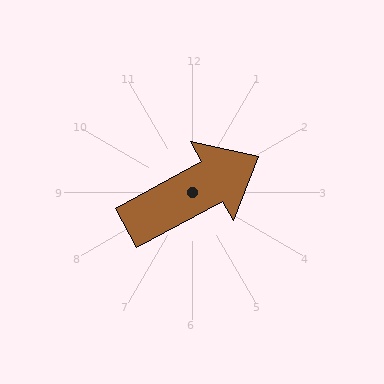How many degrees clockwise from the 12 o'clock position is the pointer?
Approximately 62 degrees.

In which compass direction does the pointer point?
Northeast.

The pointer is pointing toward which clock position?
Roughly 2 o'clock.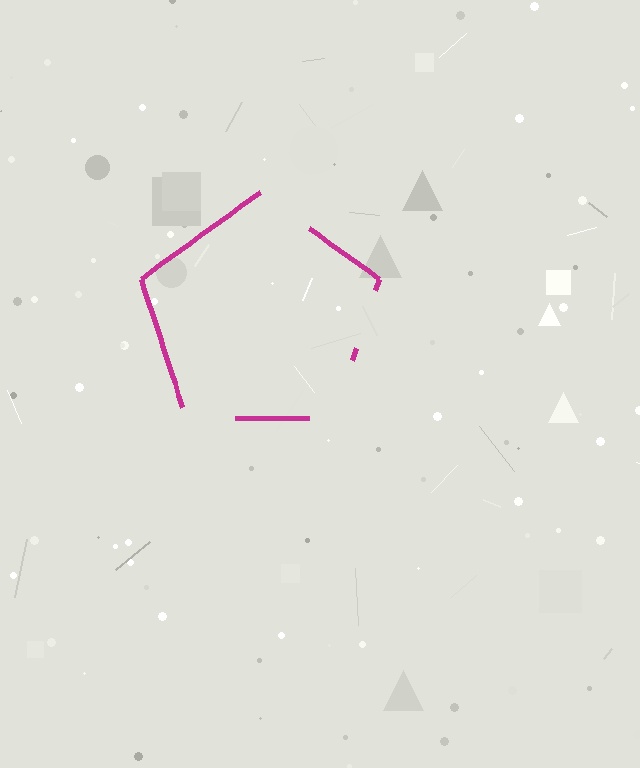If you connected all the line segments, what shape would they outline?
They would outline a pentagon.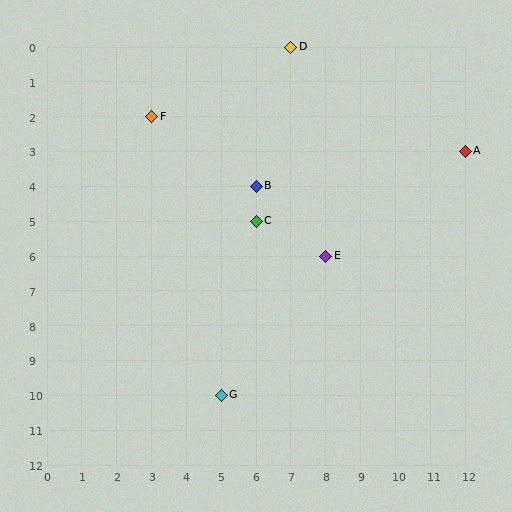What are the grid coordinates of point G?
Point G is at grid coordinates (5, 10).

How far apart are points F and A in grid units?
Points F and A are 9 columns and 1 row apart (about 9.1 grid units diagonally).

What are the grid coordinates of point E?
Point E is at grid coordinates (8, 6).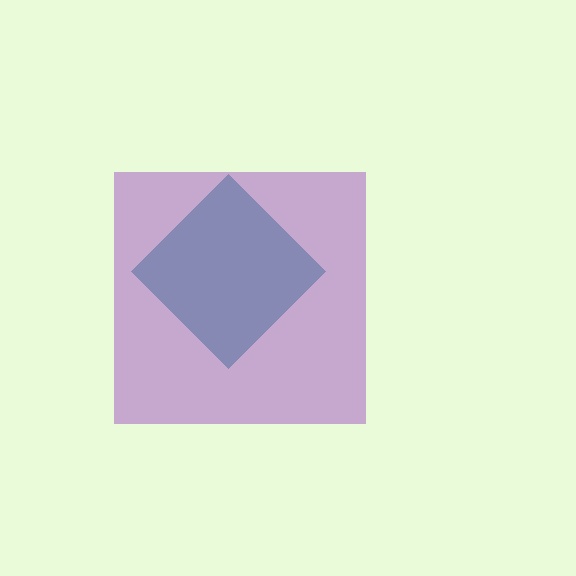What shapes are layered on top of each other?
The layered shapes are: a teal diamond, a purple square.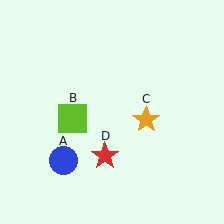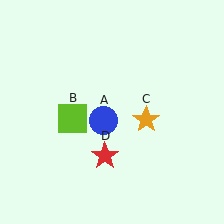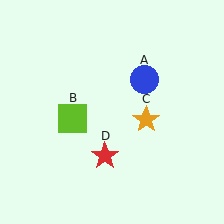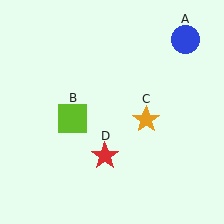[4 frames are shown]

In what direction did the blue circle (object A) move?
The blue circle (object A) moved up and to the right.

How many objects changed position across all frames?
1 object changed position: blue circle (object A).